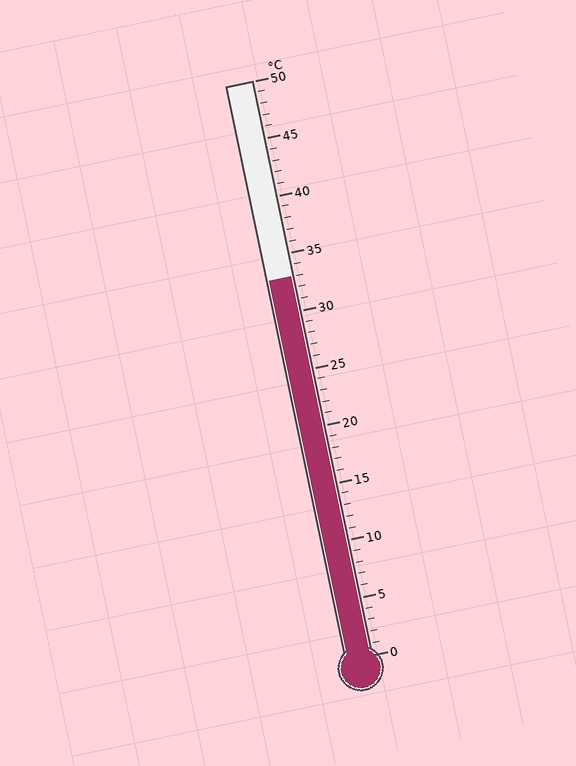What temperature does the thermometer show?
The thermometer shows approximately 33°C.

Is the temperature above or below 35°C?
The temperature is below 35°C.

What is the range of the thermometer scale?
The thermometer scale ranges from 0°C to 50°C.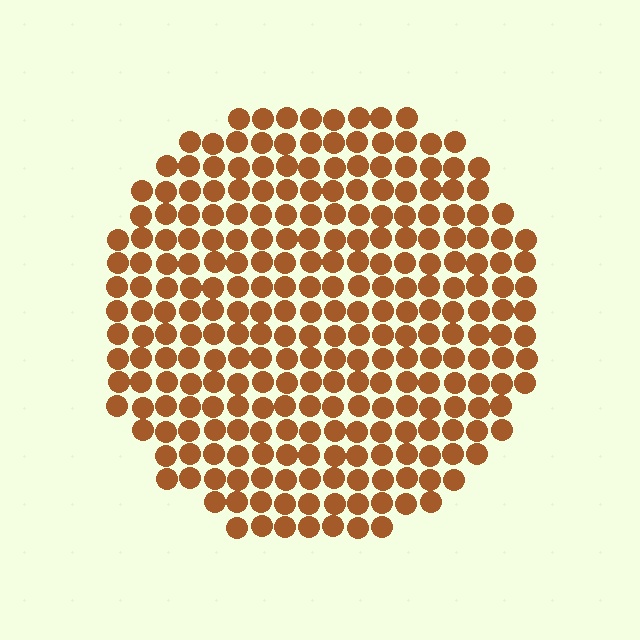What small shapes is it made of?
It is made of small circles.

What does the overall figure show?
The overall figure shows a circle.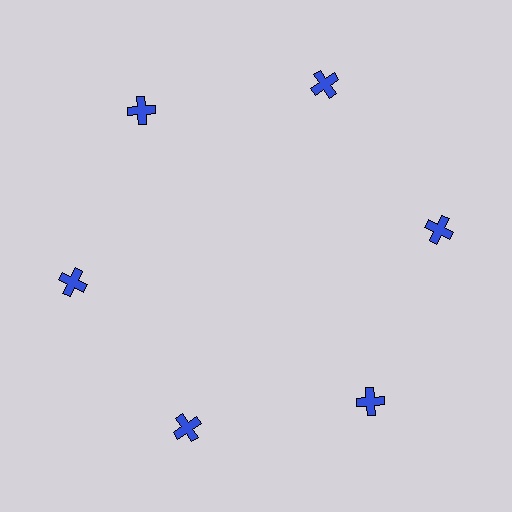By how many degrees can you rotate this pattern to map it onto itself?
The pattern maps onto itself every 60 degrees of rotation.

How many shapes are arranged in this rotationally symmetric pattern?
There are 6 shapes, arranged in 6 groups of 1.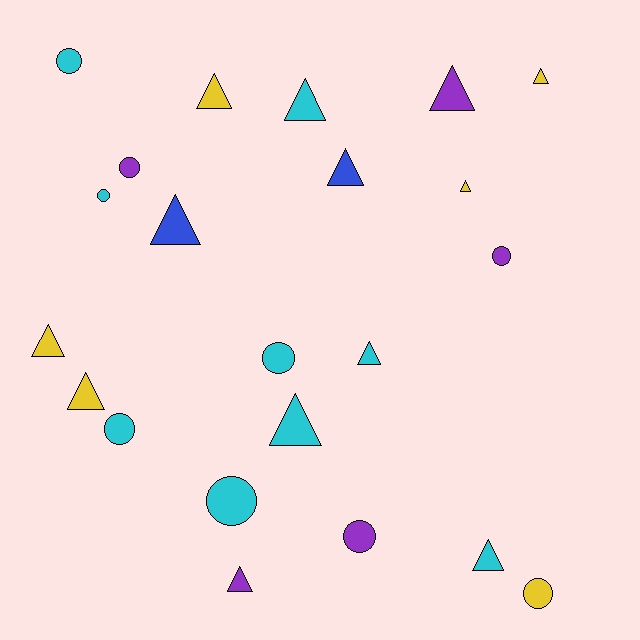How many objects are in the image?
There are 22 objects.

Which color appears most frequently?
Cyan, with 9 objects.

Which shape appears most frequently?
Triangle, with 13 objects.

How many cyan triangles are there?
There are 4 cyan triangles.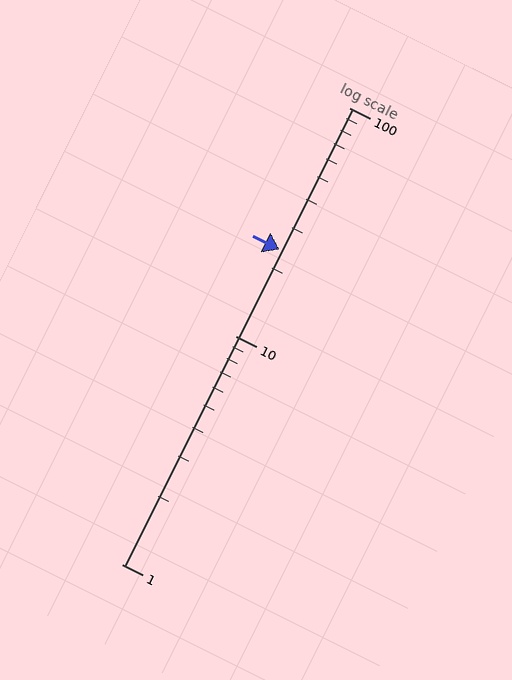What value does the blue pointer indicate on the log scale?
The pointer indicates approximately 24.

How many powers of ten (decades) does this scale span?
The scale spans 2 decades, from 1 to 100.